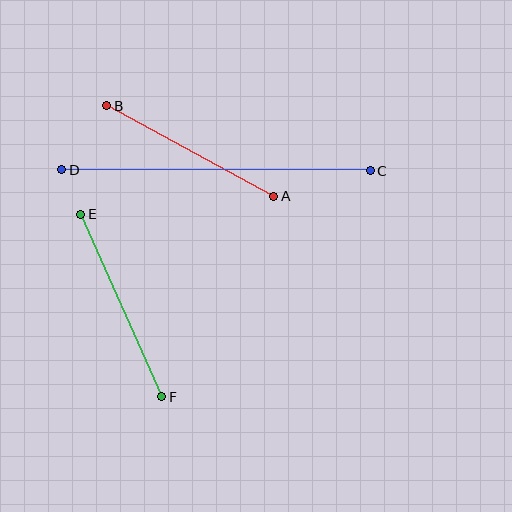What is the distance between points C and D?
The distance is approximately 308 pixels.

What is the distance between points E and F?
The distance is approximately 200 pixels.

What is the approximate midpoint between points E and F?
The midpoint is at approximately (121, 305) pixels.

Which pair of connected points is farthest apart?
Points C and D are farthest apart.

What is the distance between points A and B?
The distance is approximately 190 pixels.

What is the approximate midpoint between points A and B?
The midpoint is at approximately (190, 151) pixels.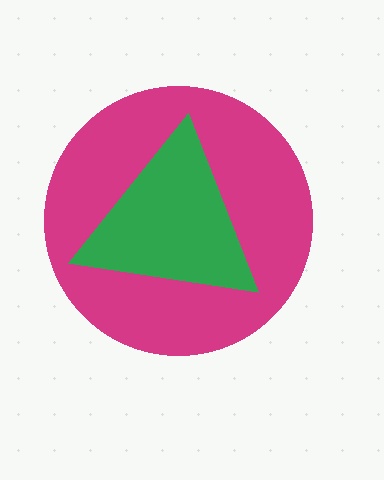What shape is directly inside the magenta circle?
The green triangle.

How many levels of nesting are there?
2.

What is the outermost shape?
The magenta circle.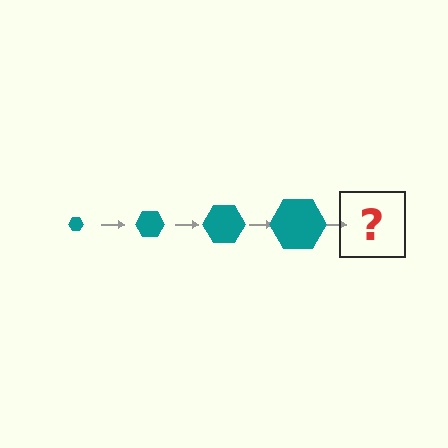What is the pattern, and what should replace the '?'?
The pattern is that the hexagon gets progressively larger each step. The '?' should be a teal hexagon, larger than the previous one.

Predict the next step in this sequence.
The next step is a teal hexagon, larger than the previous one.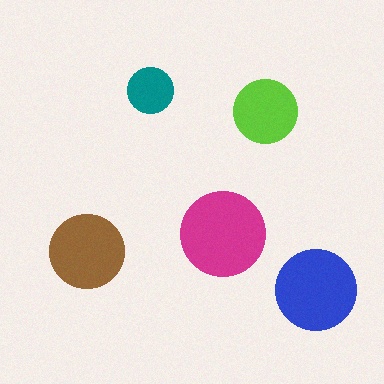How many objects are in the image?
There are 5 objects in the image.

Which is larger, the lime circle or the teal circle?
The lime one.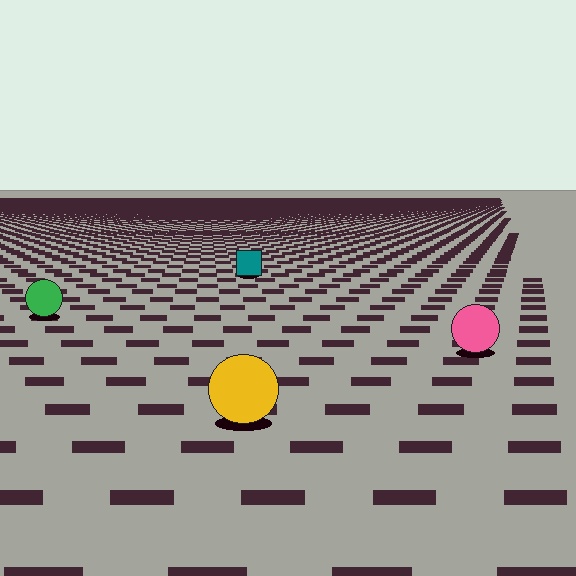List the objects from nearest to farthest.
From nearest to farthest: the yellow circle, the pink circle, the green circle, the teal square.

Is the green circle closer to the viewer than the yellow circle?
No. The yellow circle is closer — you can tell from the texture gradient: the ground texture is coarser near it.